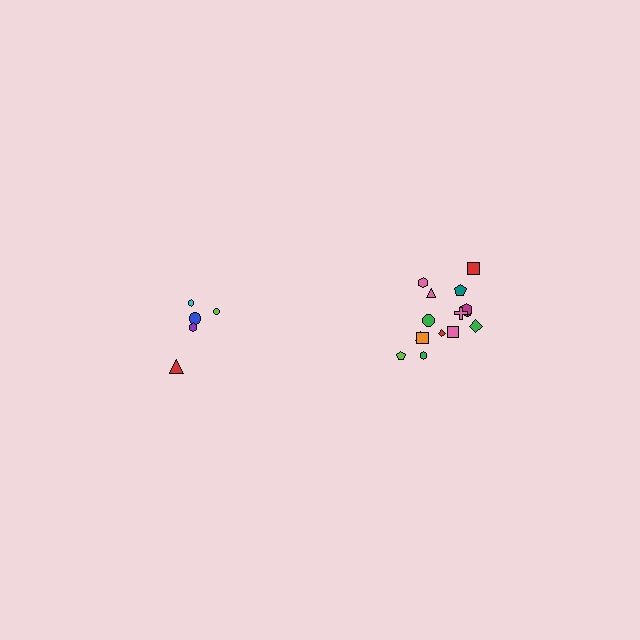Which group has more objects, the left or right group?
The right group.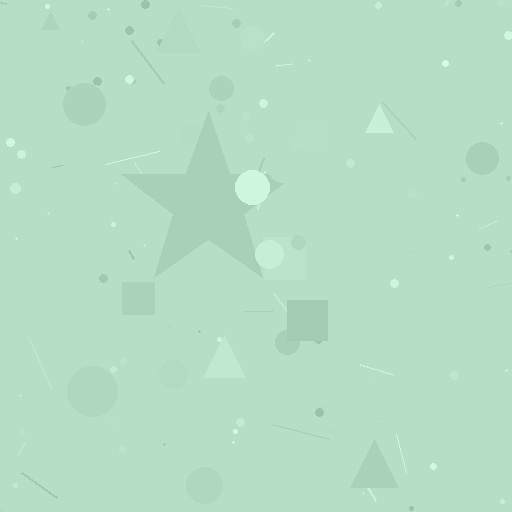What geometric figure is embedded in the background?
A star is embedded in the background.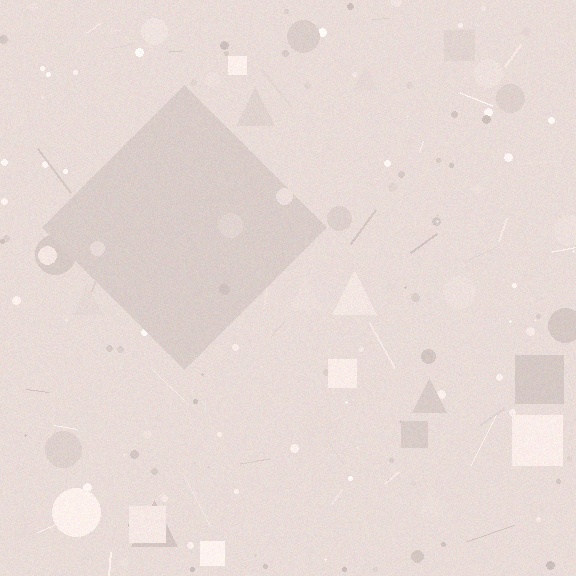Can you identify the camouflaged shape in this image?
The camouflaged shape is a diamond.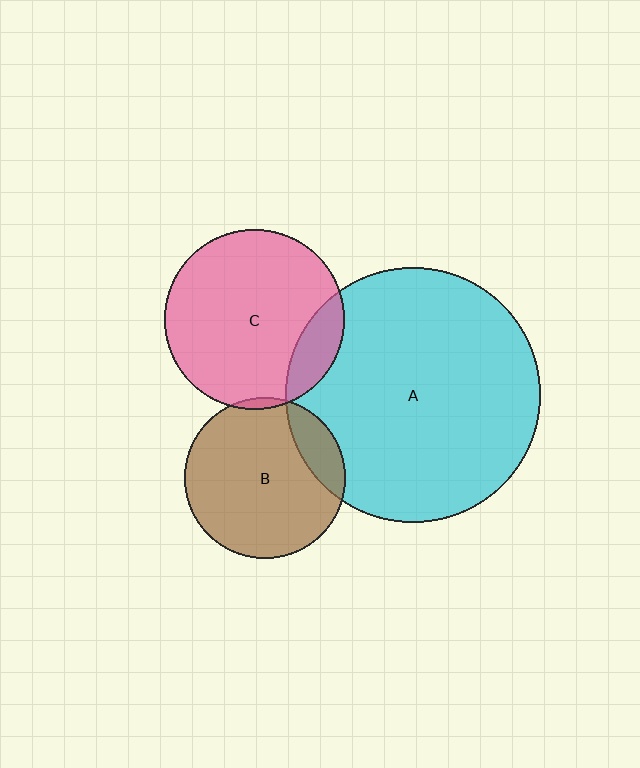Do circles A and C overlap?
Yes.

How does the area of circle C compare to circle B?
Approximately 1.2 times.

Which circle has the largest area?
Circle A (cyan).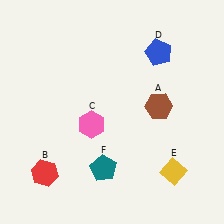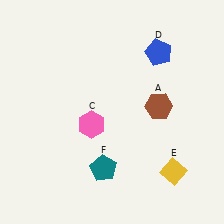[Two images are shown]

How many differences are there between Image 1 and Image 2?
There is 1 difference between the two images.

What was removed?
The red hexagon (B) was removed in Image 2.